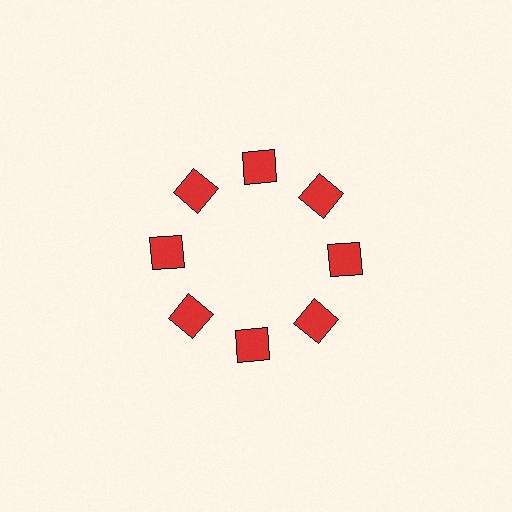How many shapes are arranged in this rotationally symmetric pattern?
There are 8 shapes, arranged in 8 groups of 1.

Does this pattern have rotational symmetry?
Yes, this pattern has 8-fold rotational symmetry. It looks the same after rotating 45 degrees around the center.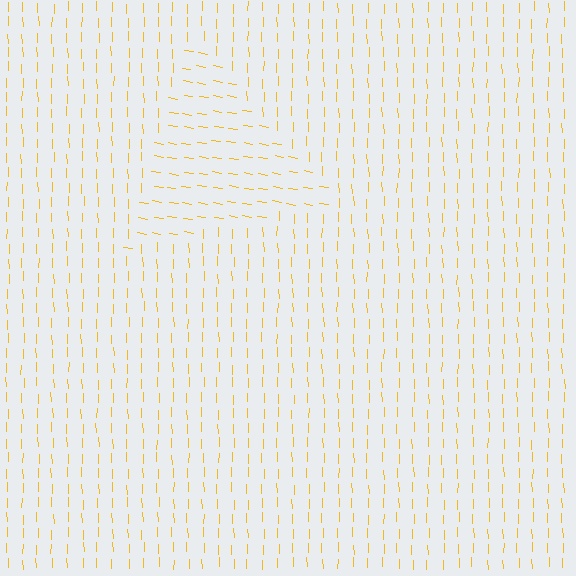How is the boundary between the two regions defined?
The boundary is defined purely by a change in line orientation (approximately 80 degrees difference). All lines are the same color and thickness.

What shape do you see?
I see a triangle.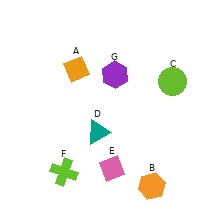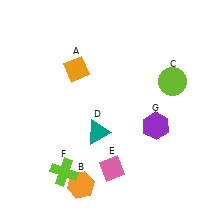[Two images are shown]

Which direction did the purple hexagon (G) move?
The purple hexagon (G) moved down.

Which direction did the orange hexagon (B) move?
The orange hexagon (B) moved left.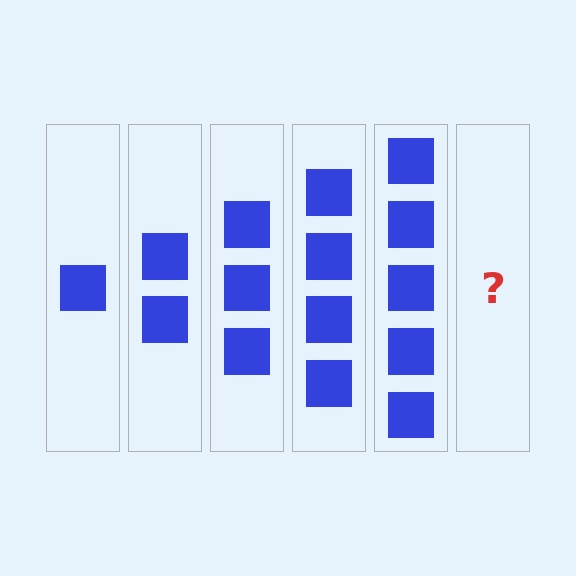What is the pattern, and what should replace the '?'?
The pattern is that each step adds one more square. The '?' should be 6 squares.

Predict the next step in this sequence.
The next step is 6 squares.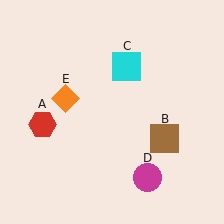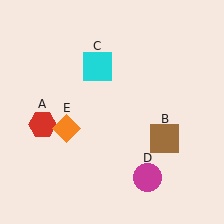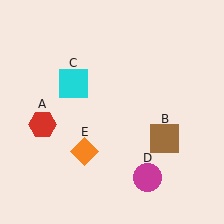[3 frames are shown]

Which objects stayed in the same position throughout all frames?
Red hexagon (object A) and brown square (object B) and magenta circle (object D) remained stationary.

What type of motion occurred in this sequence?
The cyan square (object C), orange diamond (object E) rotated counterclockwise around the center of the scene.